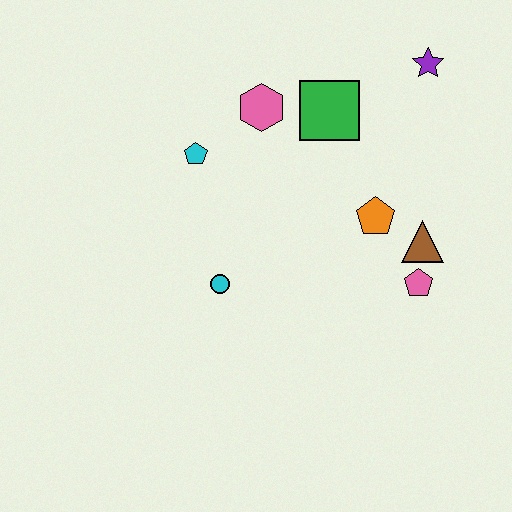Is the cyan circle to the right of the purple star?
No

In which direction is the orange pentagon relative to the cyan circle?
The orange pentagon is to the right of the cyan circle.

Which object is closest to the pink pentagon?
The brown triangle is closest to the pink pentagon.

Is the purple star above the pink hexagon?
Yes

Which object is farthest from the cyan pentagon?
The pink pentagon is farthest from the cyan pentagon.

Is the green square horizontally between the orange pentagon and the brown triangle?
No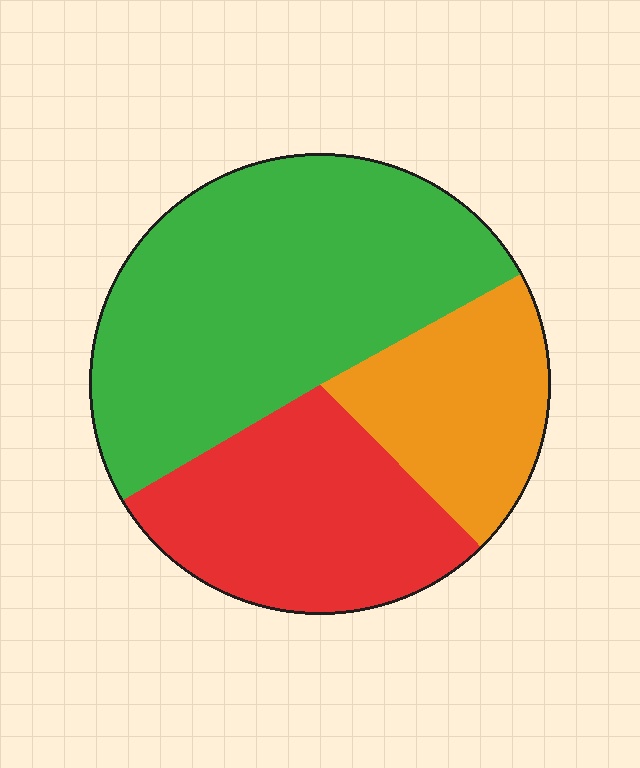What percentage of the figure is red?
Red covers roughly 30% of the figure.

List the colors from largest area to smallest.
From largest to smallest: green, red, orange.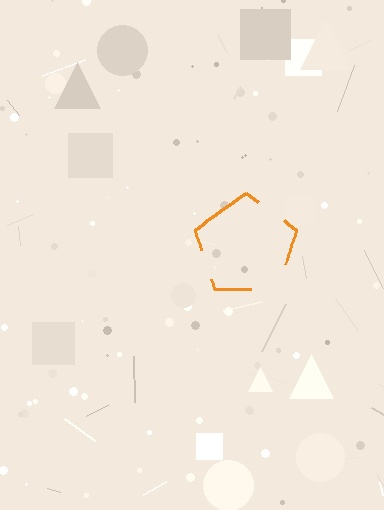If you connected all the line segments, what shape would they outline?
They would outline a pentagon.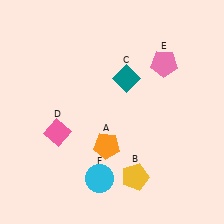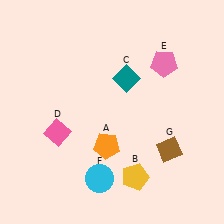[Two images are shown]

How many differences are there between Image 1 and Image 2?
There is 1 difference between the two images.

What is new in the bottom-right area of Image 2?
A brown diamond (G) was added in the bottom-right area of Image 2.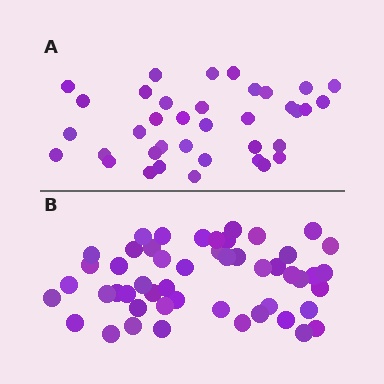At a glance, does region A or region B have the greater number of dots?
Region B (the bottom region) has more dots.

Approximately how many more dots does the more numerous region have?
Region B has approximately 15 more dots than region A.